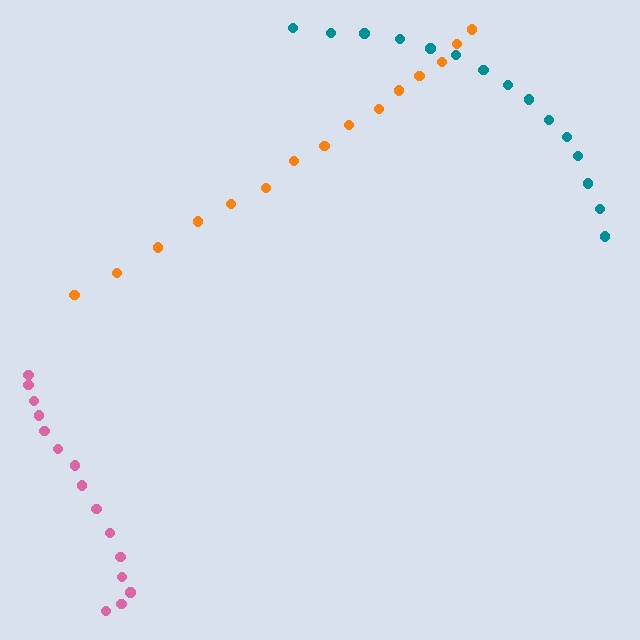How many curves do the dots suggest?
There are 3 distinct paths.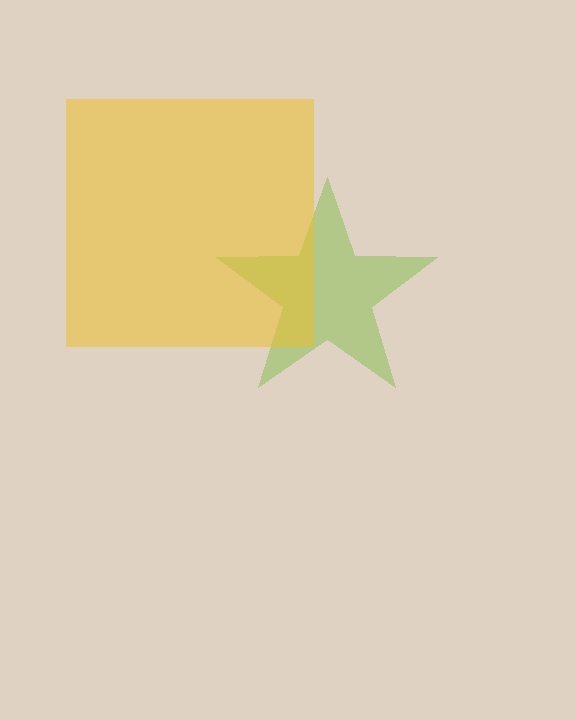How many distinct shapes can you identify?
There are 2 distinct shapes: a lime star, a yellow square.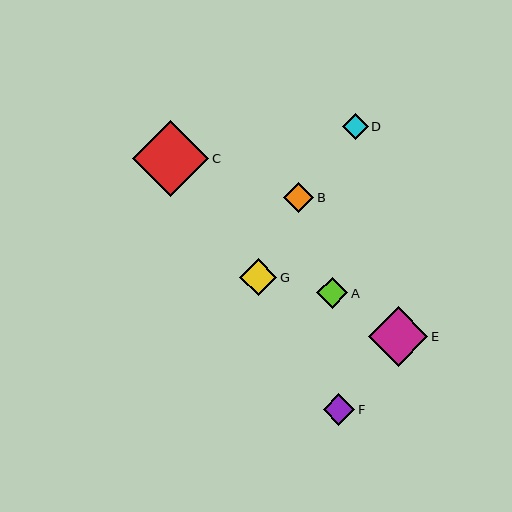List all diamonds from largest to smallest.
From largest to smallest: C, E, G, F, A, B, D.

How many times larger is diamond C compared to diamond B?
Diamond C is approximately 2.6 times the size of diamond B.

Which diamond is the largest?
Diamond C is the largest with a size of approximately 76 pixels.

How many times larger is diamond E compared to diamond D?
Diamond E is approximately 2.4 times the size of diamond D.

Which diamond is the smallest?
Diamond D is the smallest with a size of approximately 25 pixels.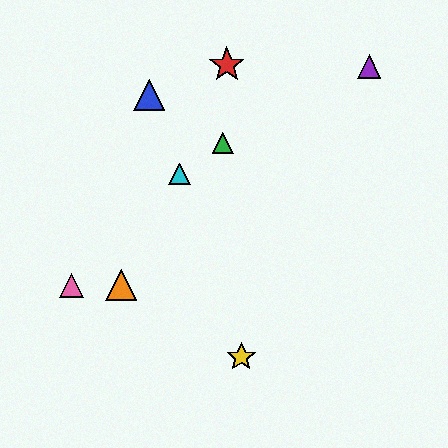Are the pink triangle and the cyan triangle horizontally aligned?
No, the pink triangle is at y≈285 and the cyan triangle is at y≈174.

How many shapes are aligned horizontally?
2 shapes (the orange triangle, the pink triangle) are aligned horizontally.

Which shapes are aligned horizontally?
The orange triangle, the pink triangle are aligned horizontally.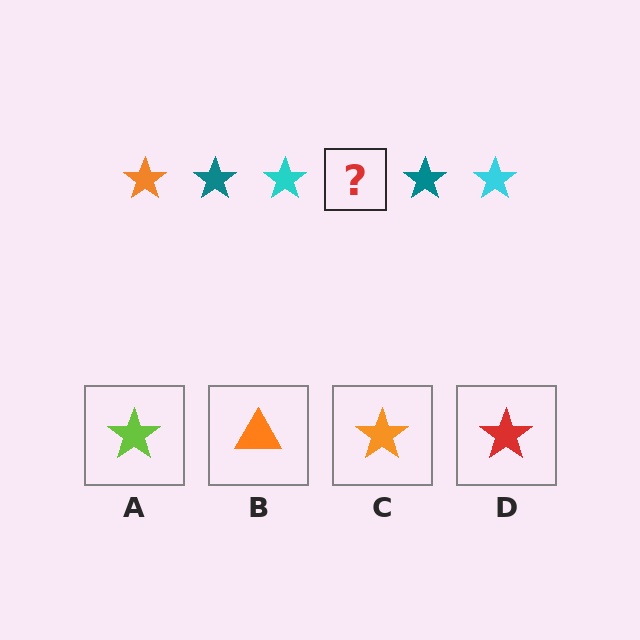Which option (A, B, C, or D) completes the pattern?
C.